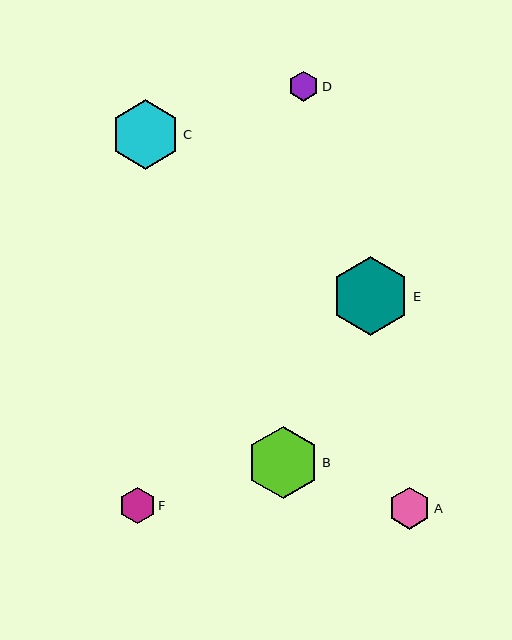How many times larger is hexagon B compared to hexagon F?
Hexagon B is approximately 2.0 times the size of hexagon F.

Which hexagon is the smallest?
Hexagon D is the smallest with a size of approximately 30 pixels.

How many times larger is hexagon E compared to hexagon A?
Hexagon E is approximately 1.9 times the size of hexagon A.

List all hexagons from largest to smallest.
From largest to smallest: E, B, C, A, F, D.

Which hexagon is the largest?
Hexagon E is the largest with a size of approximately 79 pixels.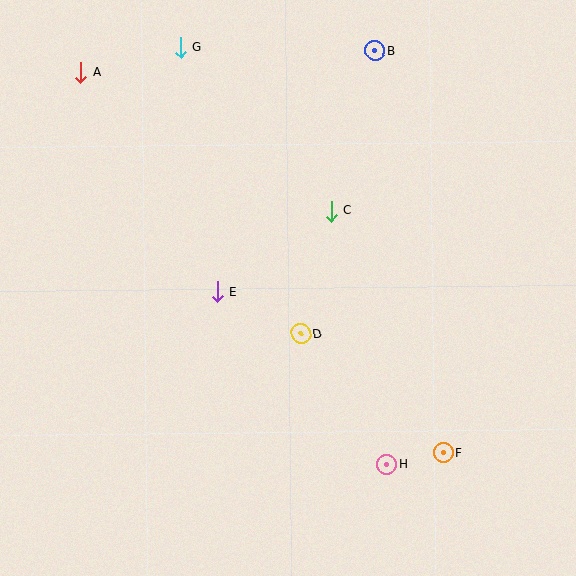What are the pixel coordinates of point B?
Point B is at (375, 51).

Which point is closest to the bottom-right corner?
Point F is closest to the bottom-right corner.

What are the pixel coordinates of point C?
Point C is at (331, 211).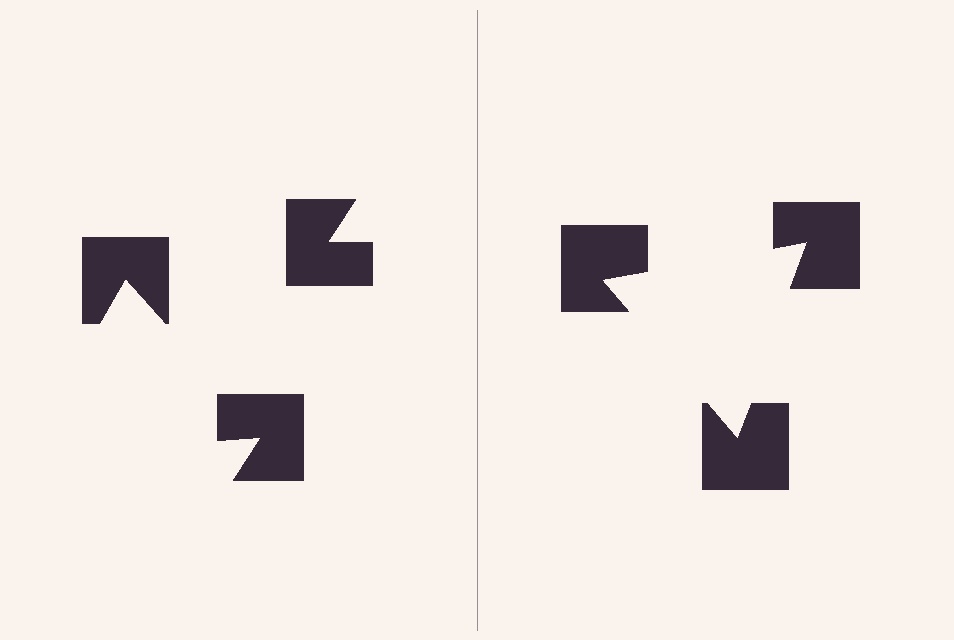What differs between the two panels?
The notched squares are positioned identically on both sides; only the wedge orientations differ. On the right they align to a triangle; on the left they are misaligned.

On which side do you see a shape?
An illusory triangle appears on the right side. On the left side the wedge cuts are rotated, so no coherent shape forms.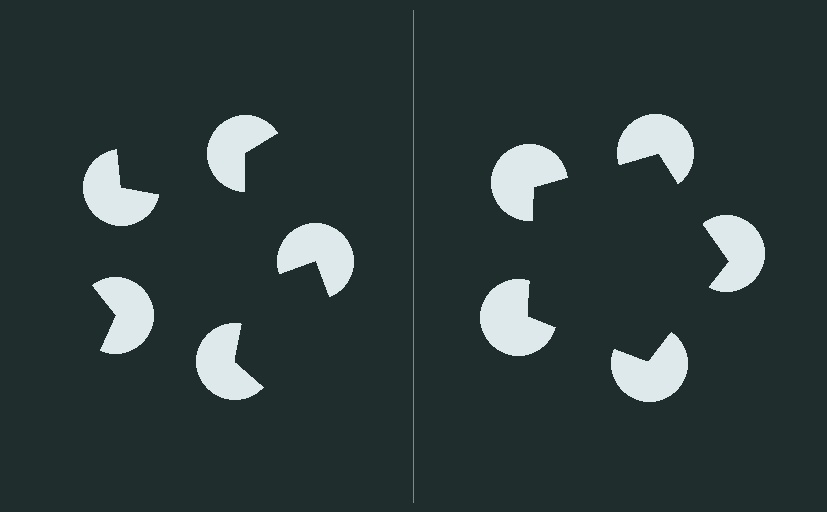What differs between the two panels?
The pac-man discs are positioned identically on both sides; only the wedge orientations differ. On the right they align to a pentagon; on the left they are misaligned.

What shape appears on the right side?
An illusory pentagon.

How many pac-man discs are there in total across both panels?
10 — 5 on each side.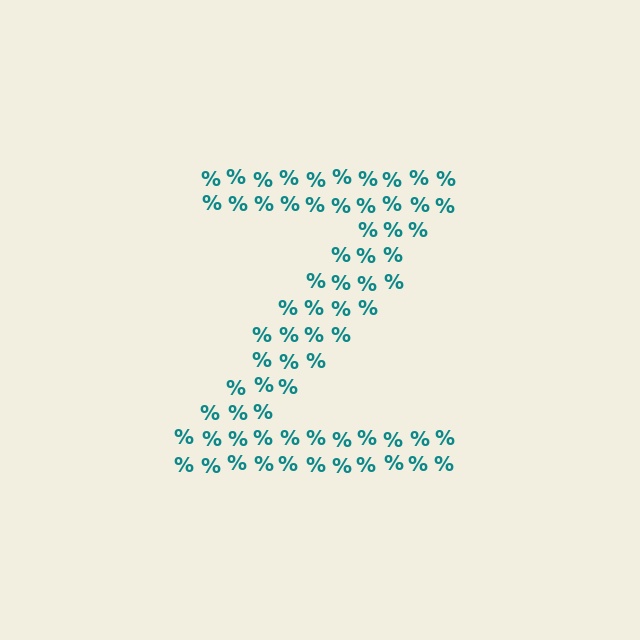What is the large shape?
The large shape is the letter Z.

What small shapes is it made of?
It is made of small percent signs.